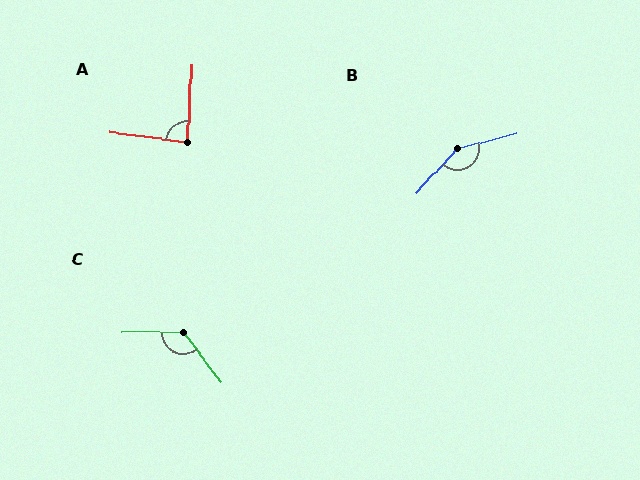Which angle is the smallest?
A, at approximately 85 degrees.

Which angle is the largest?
B, at approximately 147 degrees.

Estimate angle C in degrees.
Approximately 127 degrees.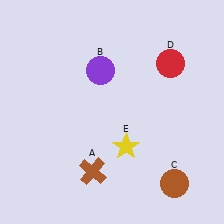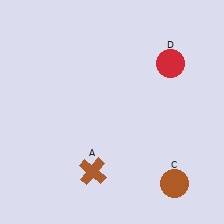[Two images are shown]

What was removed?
The purple circle (B), the yellow star (E) were removed in Image 2.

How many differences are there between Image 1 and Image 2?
There are 2 differences between the two images.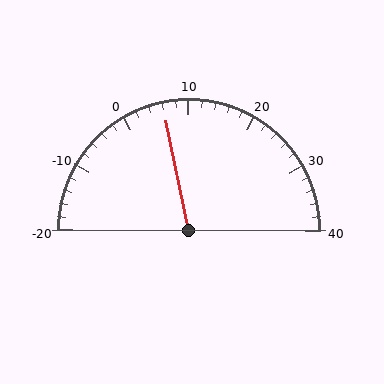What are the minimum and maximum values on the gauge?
The gauge ranges from -20 to 40.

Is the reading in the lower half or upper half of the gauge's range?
The reading is in the lower half of the range (-20 to 40).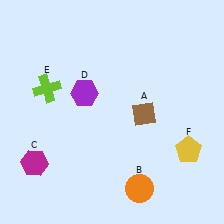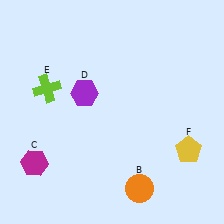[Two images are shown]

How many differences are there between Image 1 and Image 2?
There is 1 difference between the two images.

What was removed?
The brown diamond (A) was removed in Image 2.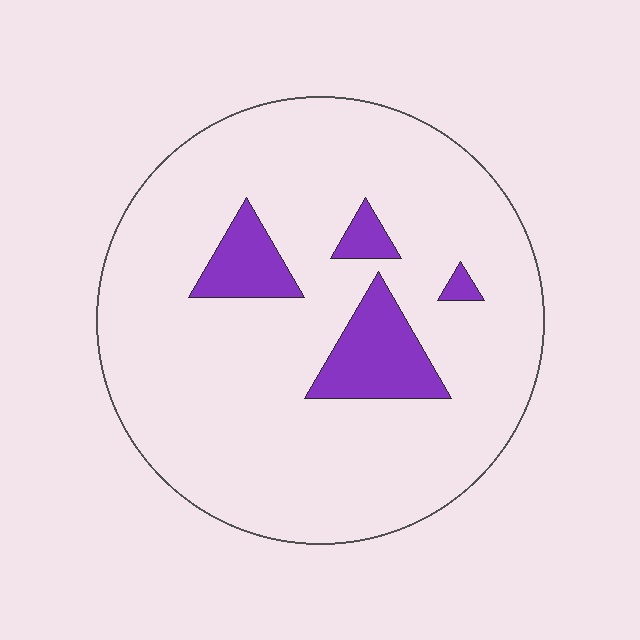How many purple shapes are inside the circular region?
4.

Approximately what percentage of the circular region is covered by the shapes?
Approximately 10%.